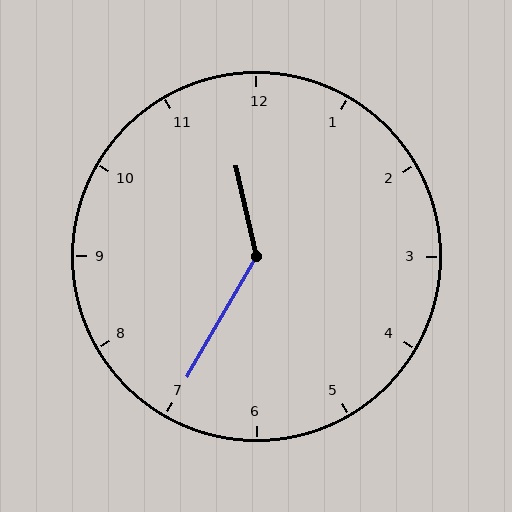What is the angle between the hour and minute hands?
Approximately 138 degrees.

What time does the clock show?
11:35.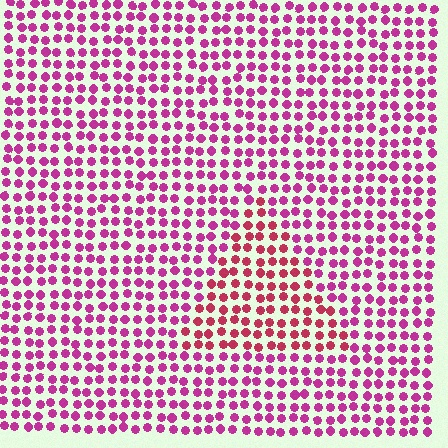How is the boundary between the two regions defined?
The boundary is defined purely by a slight shift in hue (about 28 degrees). Spacing, size, and orientation are identical on both sides.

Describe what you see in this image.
The image is filled with small magenta elements in a uniform arrangement. A triangle-shaped region is visible where the elements are tinted to a slightly different hue, forming a subtle color boundary.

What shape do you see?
I see a triangle.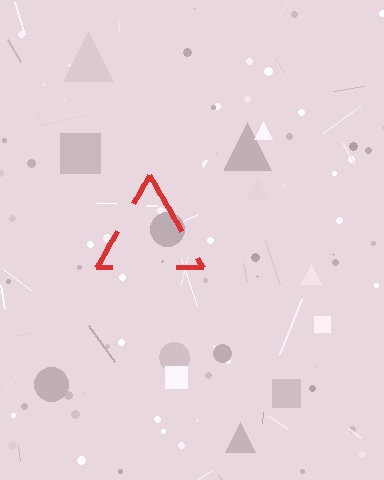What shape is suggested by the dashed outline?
The dashed outline suggests a triangle.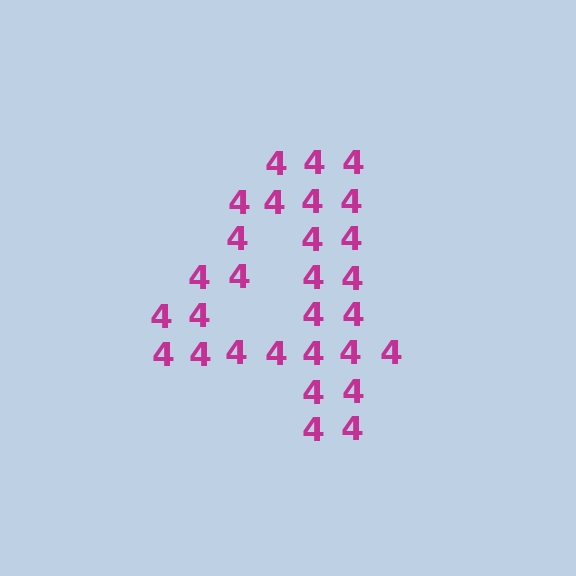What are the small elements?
The small elements are digit 4's.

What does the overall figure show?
The overall figure shows the digit 4.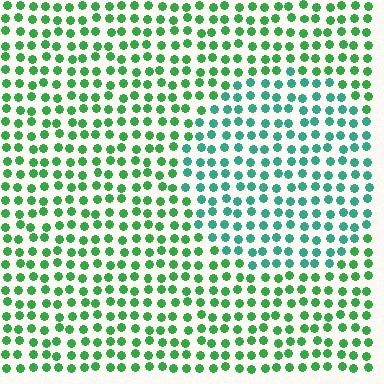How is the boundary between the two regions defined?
The boundary is defined purely by a slight shift in hue (about 35 degrees). Spacing, size, and orientation are identical on both sides.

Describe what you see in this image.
The image is filled with small green elements in a uniform arrangement. A circle-shaped region is visible where the elements are tinted to a slightly different hue, forming a subtle color boundary.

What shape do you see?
I see a circle.